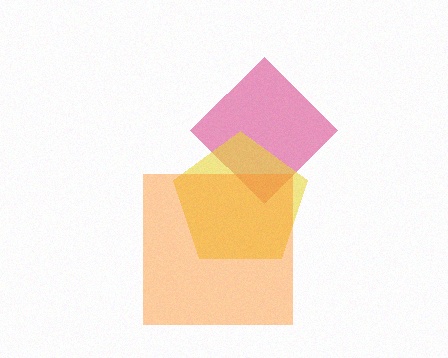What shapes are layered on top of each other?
The layered shapes are: a pink diamond, a yellow pentagon, an orange square.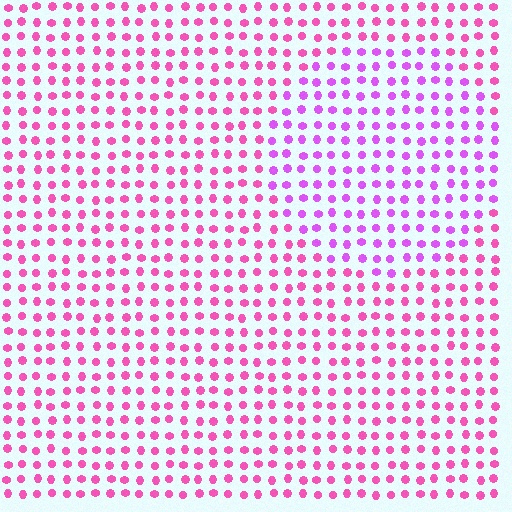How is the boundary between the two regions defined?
The boundary is defined purely by a slight shift in hue (about 32 degrees). Spacing, size, and orientation are identical on both sides.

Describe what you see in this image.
The image is filled with small pink elements in a uniform arrangement. A circle-shaped region is visible where the elements are tinted to a slightly different hue, forming a subtle color boundary.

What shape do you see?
I see a circle.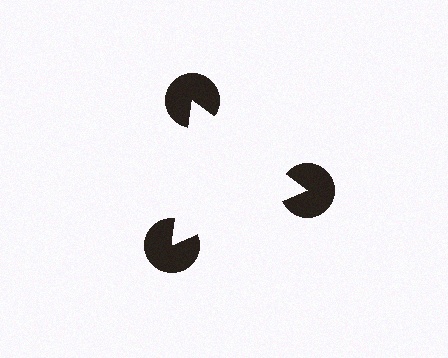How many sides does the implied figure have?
3 sides.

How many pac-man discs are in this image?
There are 3 — one at each vertex of the illusory triangle.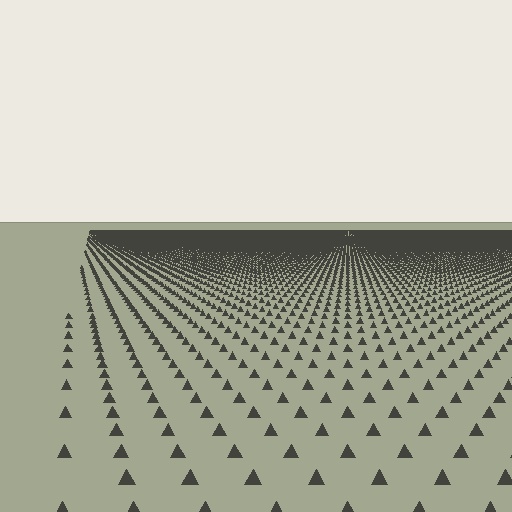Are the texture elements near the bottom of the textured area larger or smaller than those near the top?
Larger. Near the bottom, elements are closer to the viewer and appear at a bigger on-screen size.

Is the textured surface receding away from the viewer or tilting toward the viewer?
The surface is receding away from the viewer. Texture elements get smaller and denser toward the top.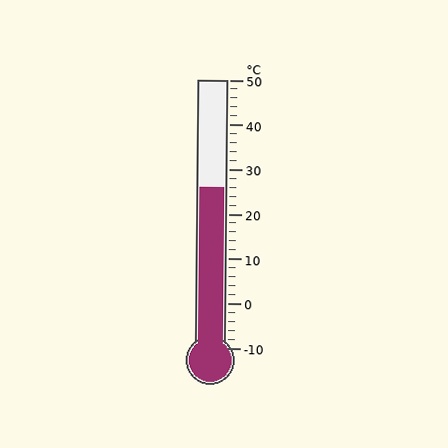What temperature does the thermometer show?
The thermometer shows approximately 26°C.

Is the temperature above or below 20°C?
The temperature is above 20°C.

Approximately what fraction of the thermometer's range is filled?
The thermometer is filled to approximately 60% of its range.